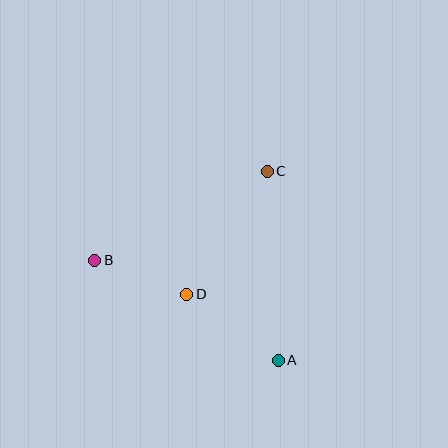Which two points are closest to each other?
Points B and D are closest to each other.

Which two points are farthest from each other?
Points A and B are farthest from each other.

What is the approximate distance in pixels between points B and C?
The distance between B and C is approximately 194 pixels.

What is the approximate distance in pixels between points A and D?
The distance between A and D is approximately 113 pixels.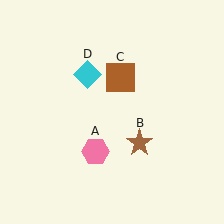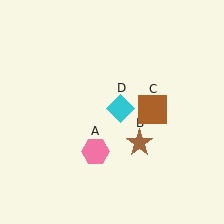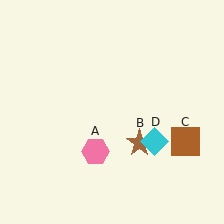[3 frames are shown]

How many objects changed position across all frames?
2 objects changed position: brown square (object C), cyan diamond (object D).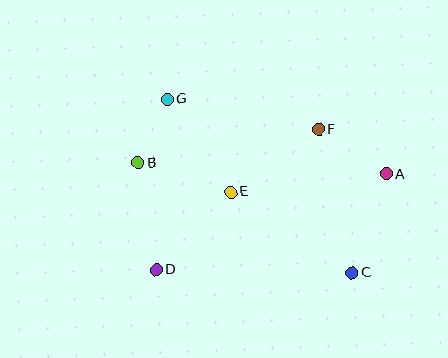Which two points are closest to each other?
Points B and G are closest to each other.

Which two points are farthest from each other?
Points C and G are farthest from each other.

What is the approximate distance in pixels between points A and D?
The distance between A and D is approximately 249 pixels.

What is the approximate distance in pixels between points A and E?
The distance between A and E is approximately 157 pixels.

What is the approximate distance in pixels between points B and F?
The distance between B and F is approximately 183 pixels.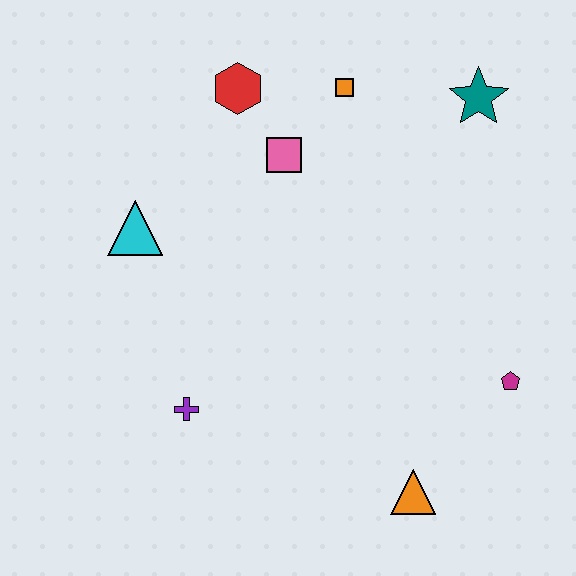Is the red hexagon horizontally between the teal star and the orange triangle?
No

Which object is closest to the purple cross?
The cyan triangle is closest to the purple cross.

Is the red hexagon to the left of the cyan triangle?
No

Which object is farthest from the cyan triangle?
The magenta pentagon is farthest from the cyan triangle.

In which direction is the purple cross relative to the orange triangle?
The purple cross is to the left of the orange triangle.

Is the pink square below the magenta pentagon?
No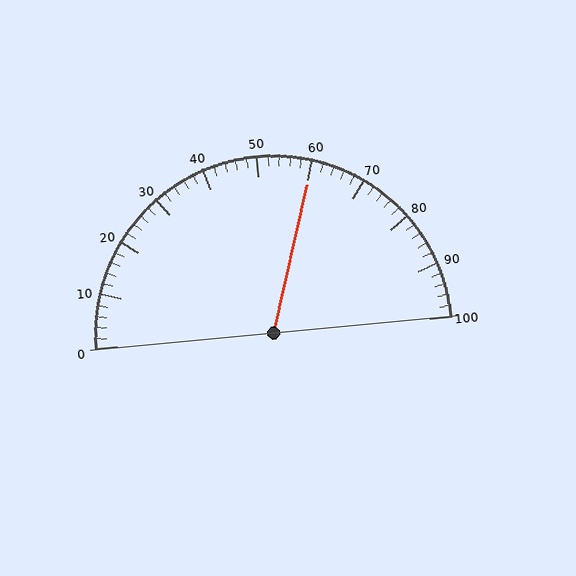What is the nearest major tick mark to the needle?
The nearest major tick mark is 60.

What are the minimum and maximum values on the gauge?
The gauge ranges from 0 to 100.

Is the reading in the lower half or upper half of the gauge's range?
The reading is in the upper half of the range (0 to 100).